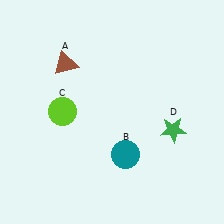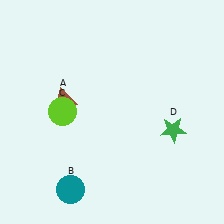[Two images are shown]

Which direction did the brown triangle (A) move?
The brown triangle (A) moved down.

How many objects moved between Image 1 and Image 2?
2 objects moved between the two images.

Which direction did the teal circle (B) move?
The teal circle (B) moved left.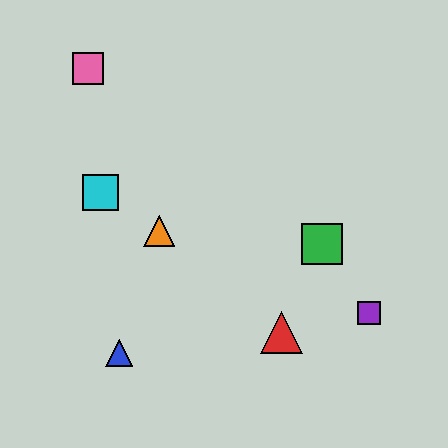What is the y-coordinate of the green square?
The green square is at y≈244.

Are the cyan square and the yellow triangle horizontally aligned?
Yes, both are at y≈193.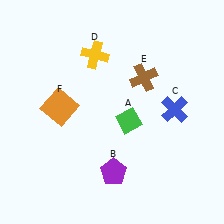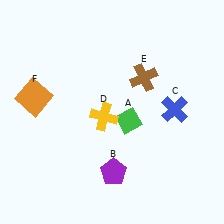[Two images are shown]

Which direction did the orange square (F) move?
The orange square (F) moved left.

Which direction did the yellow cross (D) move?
The yellow cross (D) moved down.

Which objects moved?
The objects that moved are: the yellow cross (D), the orange square (F).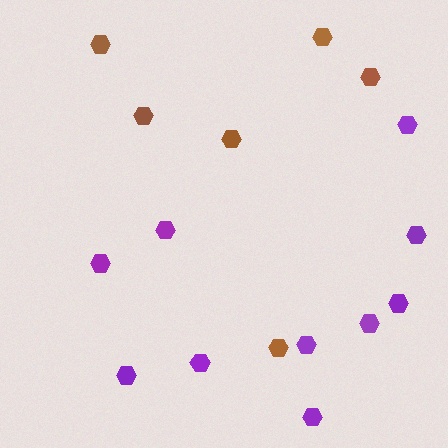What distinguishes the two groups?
There are 2 groups: one group of brown hexagons (6) and one group of purple hexagons (10).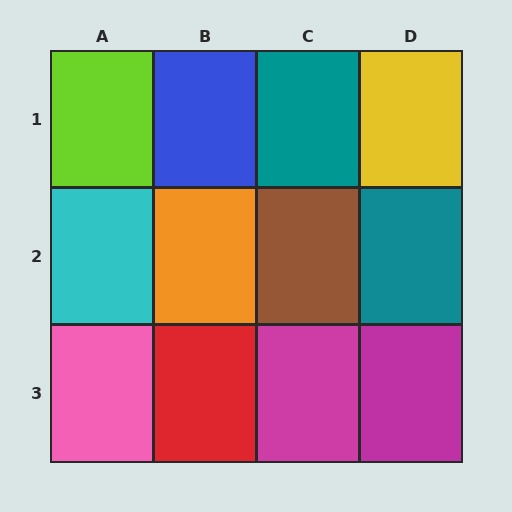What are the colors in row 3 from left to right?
Pink, red, magenta, magenta.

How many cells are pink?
1 cell is pink.